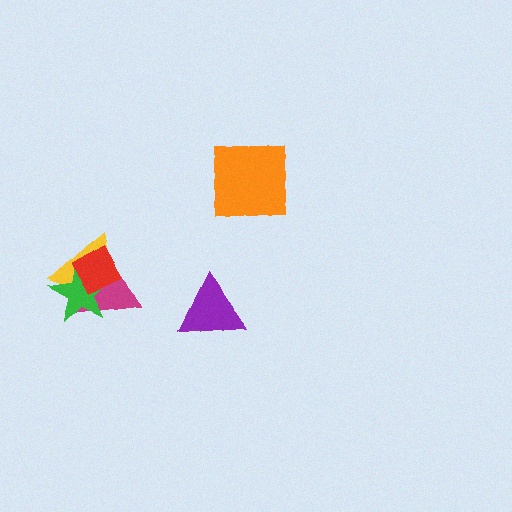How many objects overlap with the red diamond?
3 objects overlap with the red diamond.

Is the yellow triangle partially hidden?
Yes, it is partially covered by another shape.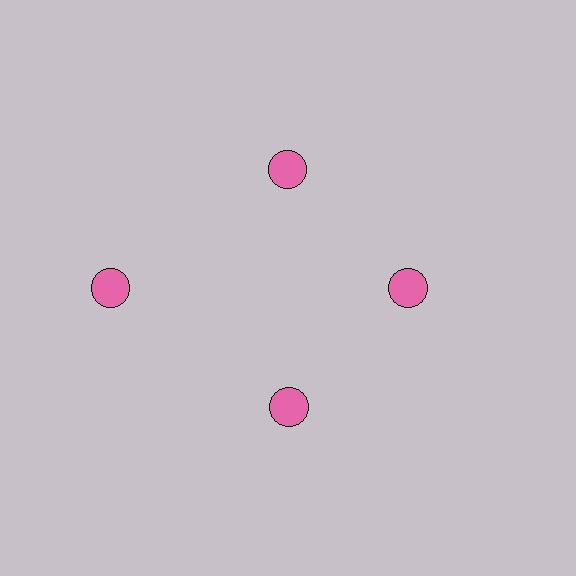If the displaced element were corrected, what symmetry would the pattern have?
It would have 4-fold rotational symmetry — the pattern would map onto itself every 90 degrees.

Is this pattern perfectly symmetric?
No. The 4 pink circles are arranged in a ring, but one element near the 9 o'clock position is pushed outward from the center, breaking the 4-fold rotational symmetry.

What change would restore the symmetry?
The symmetry would be restored by moving it inward, back onto the ring so that all 4 circles sit at equal angles and equal distance from the center.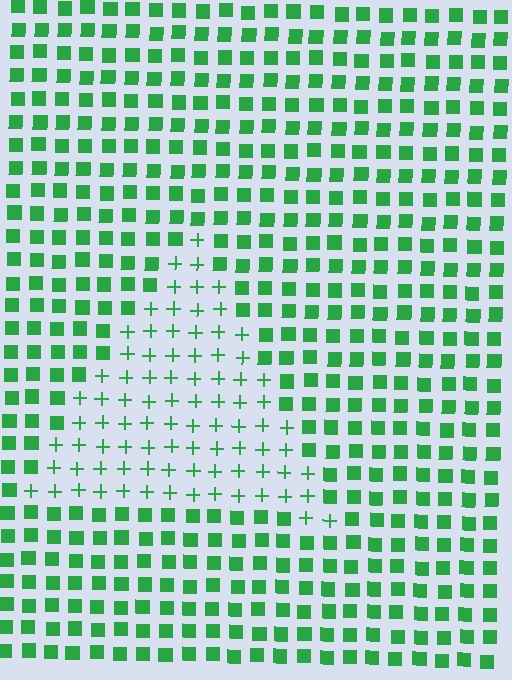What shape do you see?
I see a triangle.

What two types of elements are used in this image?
The image uses plus signs inside the triangle region and squares outside it.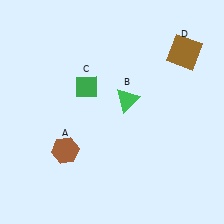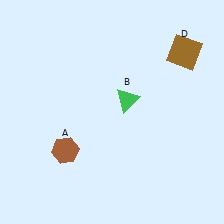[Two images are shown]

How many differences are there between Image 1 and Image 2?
There is 1 difference between the two images.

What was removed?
The green diamond (C) was removed in Image 2.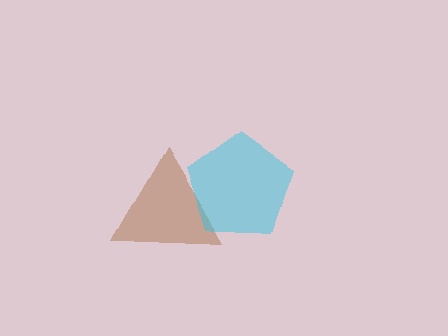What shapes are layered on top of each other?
The layered shapes are: a brown triangle, a cyan pentagon.